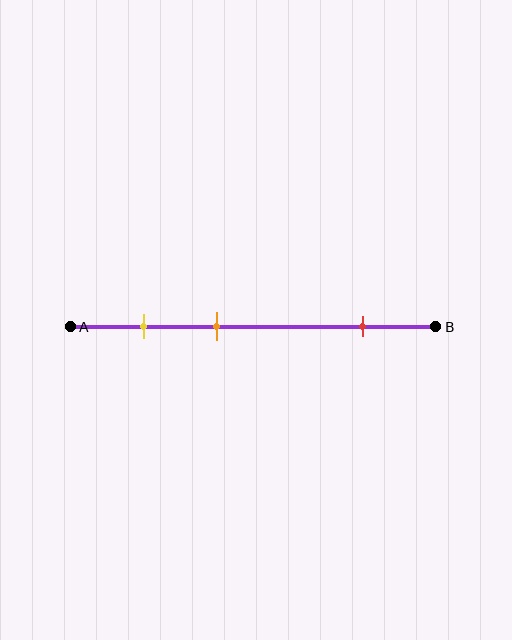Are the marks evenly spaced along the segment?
No, the marks are not evenly spaced.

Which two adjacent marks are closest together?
The yellow and orange marks are the closest adjacent pair.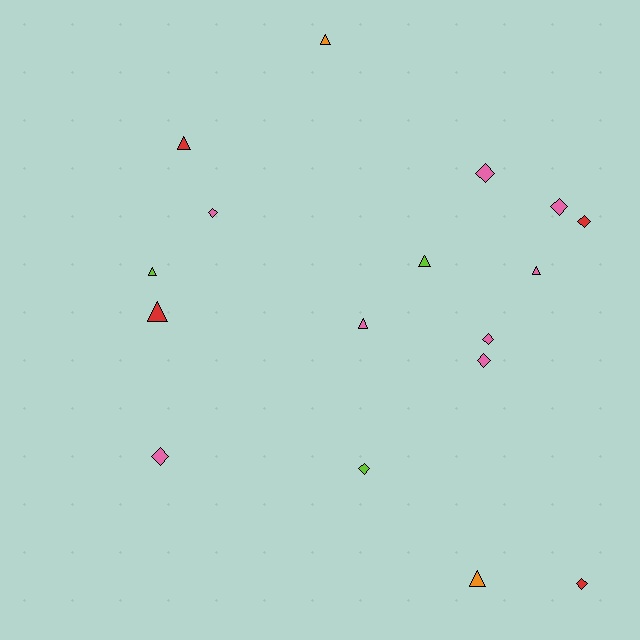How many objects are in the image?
There are 17 objects.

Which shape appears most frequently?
Diamond, with 9 objects.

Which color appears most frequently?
Pink, with 8 objects.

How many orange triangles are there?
There are 2 orange triangles.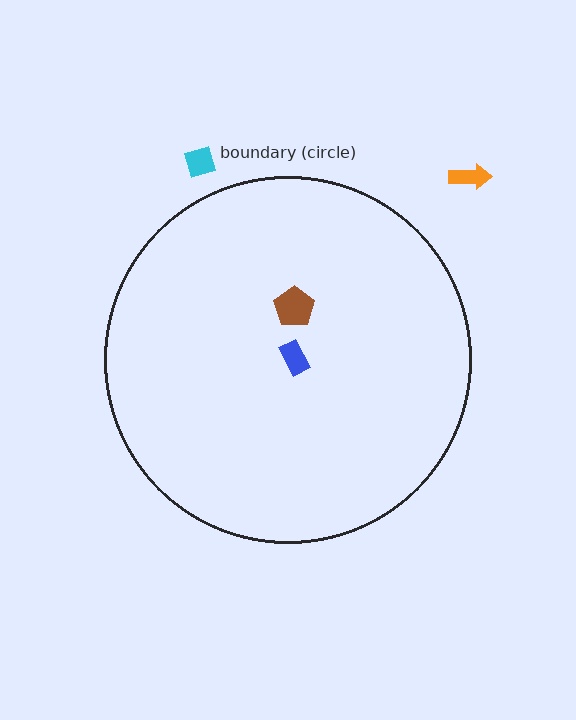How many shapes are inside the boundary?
2 inside, 2 outside.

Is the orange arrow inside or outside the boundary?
Outside.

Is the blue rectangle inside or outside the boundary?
Inside.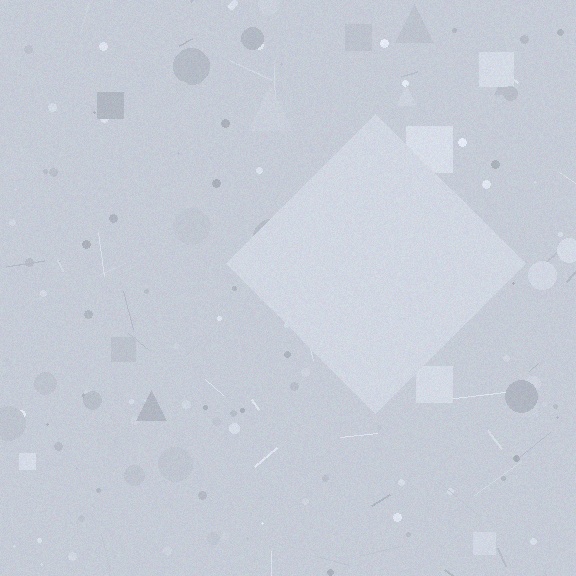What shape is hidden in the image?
A diamond is hidden in the image.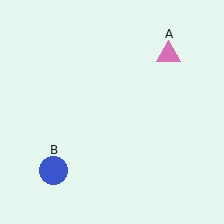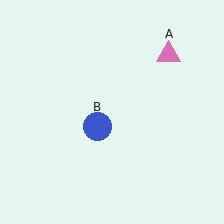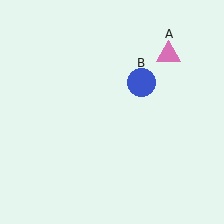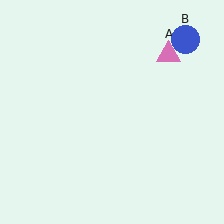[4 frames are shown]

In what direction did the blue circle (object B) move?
The blue circle (object B) moved up and to the right.